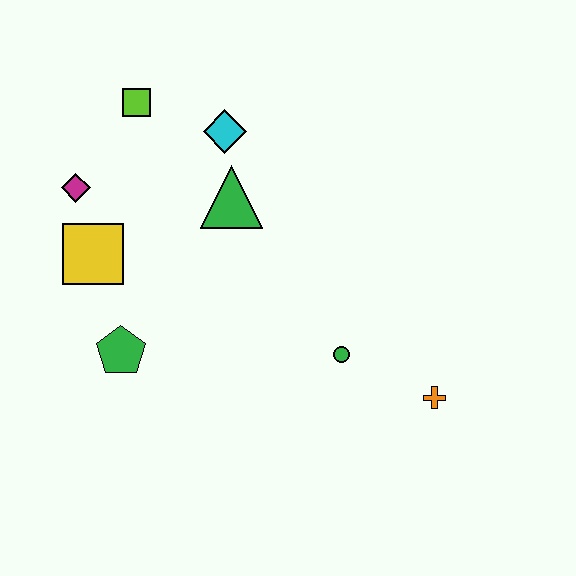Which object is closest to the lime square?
The cyan diamond is closest to the lime square.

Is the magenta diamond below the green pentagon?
No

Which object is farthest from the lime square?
The orange cross is farthest from the lime square.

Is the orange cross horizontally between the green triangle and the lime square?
No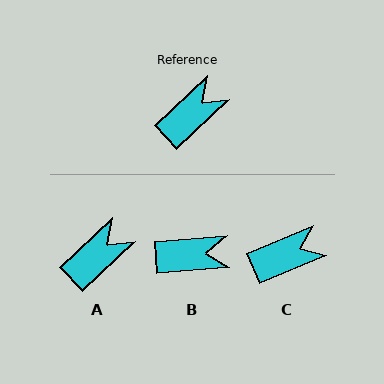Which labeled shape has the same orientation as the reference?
A.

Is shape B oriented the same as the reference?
No, it is off by about 39 degrees.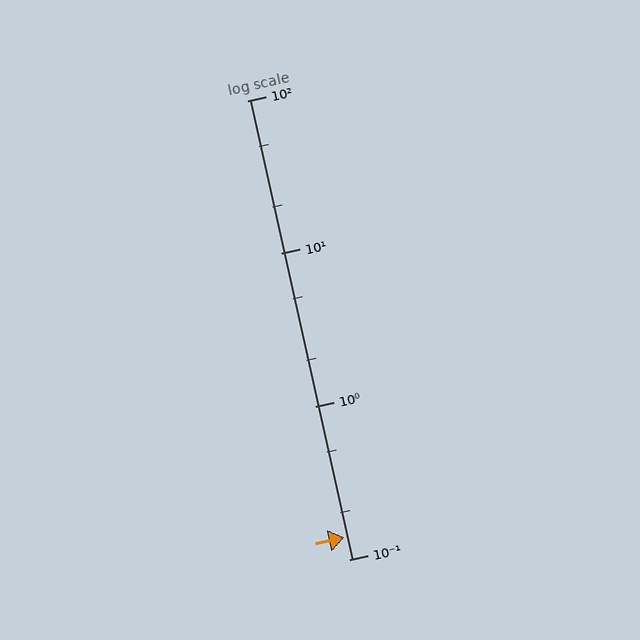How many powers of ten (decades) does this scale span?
The scale spans 3 decades, from 0.1 to 100.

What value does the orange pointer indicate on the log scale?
The pointer indicates approximately 0.14.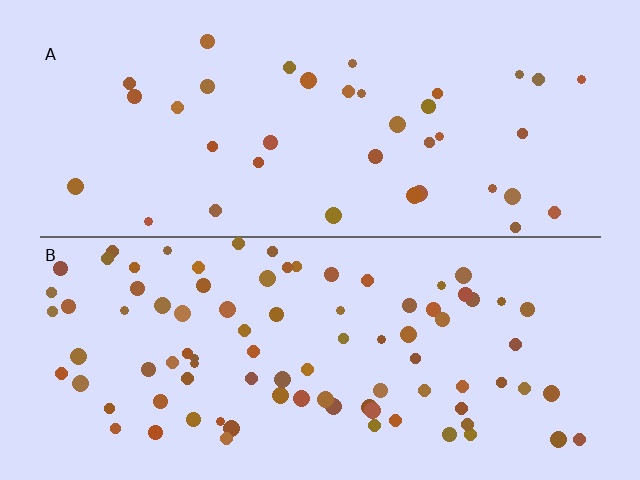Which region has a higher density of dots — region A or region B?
B (the bottom).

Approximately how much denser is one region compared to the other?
Approximately 2.3× — region B over region A.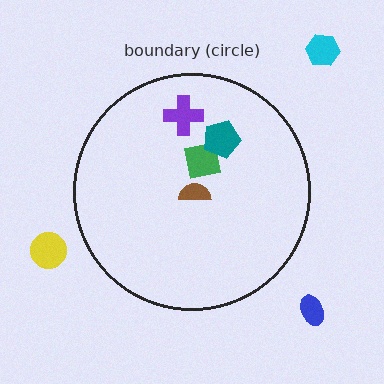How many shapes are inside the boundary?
4 inside, 3 outside.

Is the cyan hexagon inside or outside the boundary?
Outside.